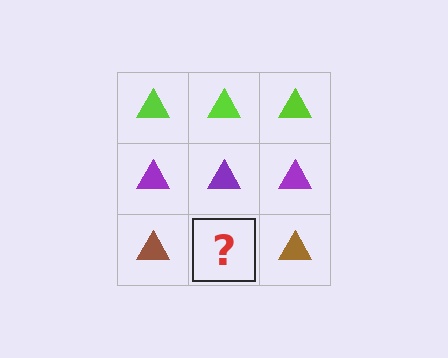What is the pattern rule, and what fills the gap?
The rule is that each row has a consistent color. The gap should be filled with a brown triangle.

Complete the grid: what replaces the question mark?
The question mark should be replaced with a brown triangle.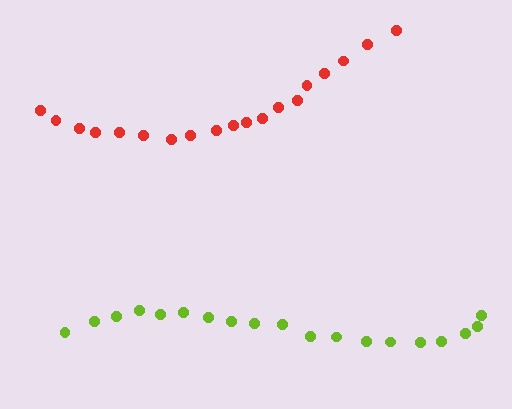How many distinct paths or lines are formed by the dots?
There are 2 distinct paths.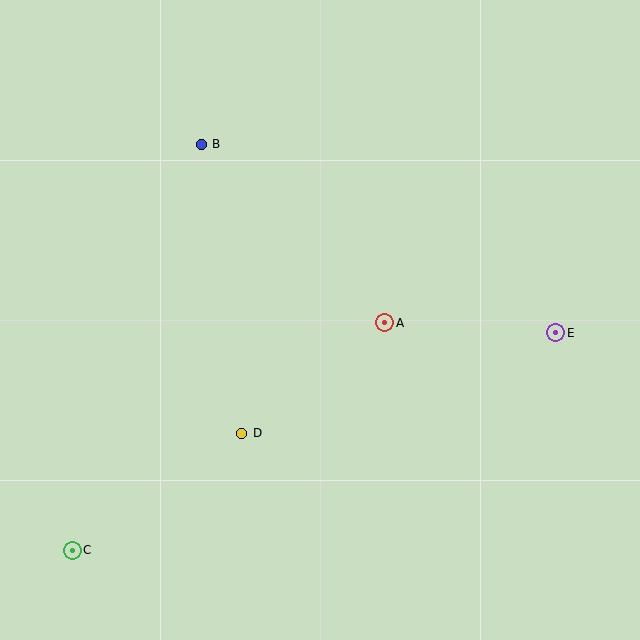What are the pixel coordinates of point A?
Point A is at (385, 323).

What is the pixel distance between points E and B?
The distance between E and B is 401 pixels.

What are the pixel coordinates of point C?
Point C is at (72, 550).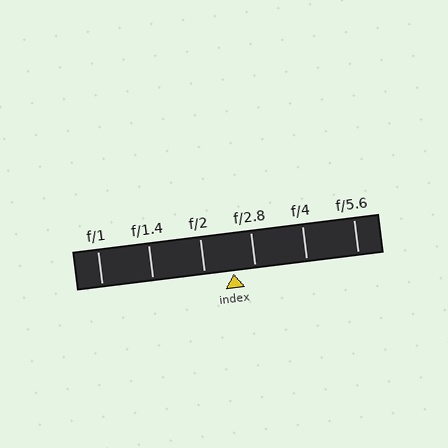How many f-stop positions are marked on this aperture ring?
There are 6 f-stop positions marked.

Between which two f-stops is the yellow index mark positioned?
The index mark is between f/2 and f/2.8.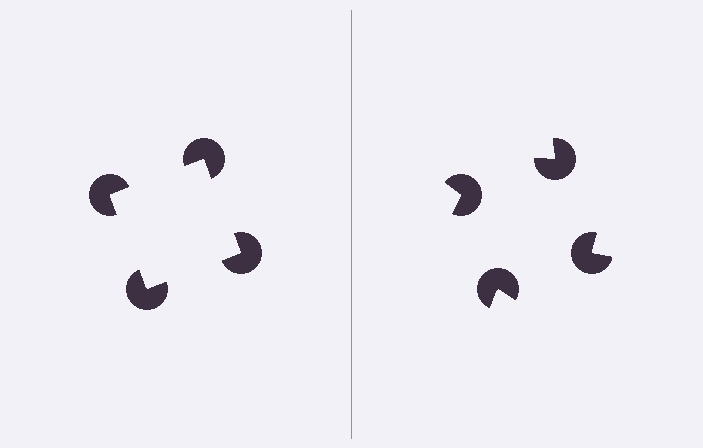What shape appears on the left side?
An illusory square.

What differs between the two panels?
The pac-man discs are positioned identically on both sides; only the wedge orientations differ. On the left they align to a square; on the right they are misaligned.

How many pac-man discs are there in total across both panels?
8 — 4 on each side.